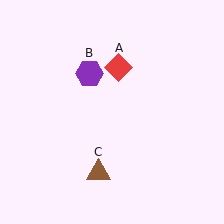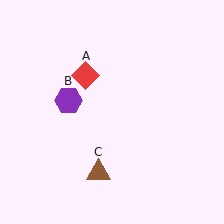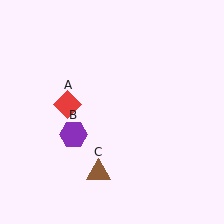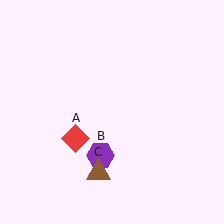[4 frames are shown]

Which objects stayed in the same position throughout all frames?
Brown triangle (object C) remained stationary.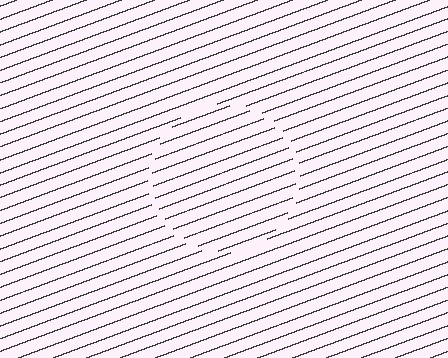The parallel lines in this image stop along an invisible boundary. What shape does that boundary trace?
An illusory circle. The interior of the shape contains the same grating, shifted by half a period — the contour is defined by the phase discontinuity where line-ends from the inner and outer gratings abut.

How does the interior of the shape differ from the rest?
The interior of the shape contains the same grating, shifted by half a period — the contour is defined by the phase discontinuity where line-ends from the inner and outer gratings abut.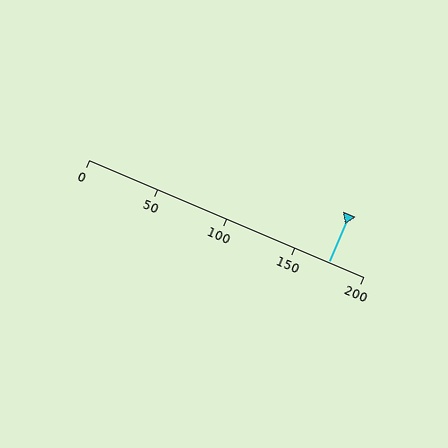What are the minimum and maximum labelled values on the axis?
The axis runs from 0 to 200.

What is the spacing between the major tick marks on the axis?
The major ticks are spaced 50 apart.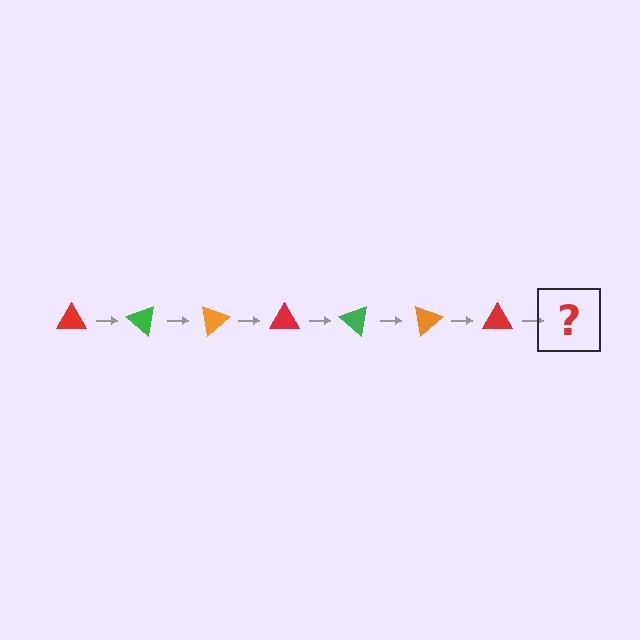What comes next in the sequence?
The next element should be a green triangle, rotated 280 degrees from the start.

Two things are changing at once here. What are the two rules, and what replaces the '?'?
The two rules are that it rotates 40 degrees each step and the color cycles through red, green, and orange. The '?' should be a green triangle, rotated 280 degrees from the start.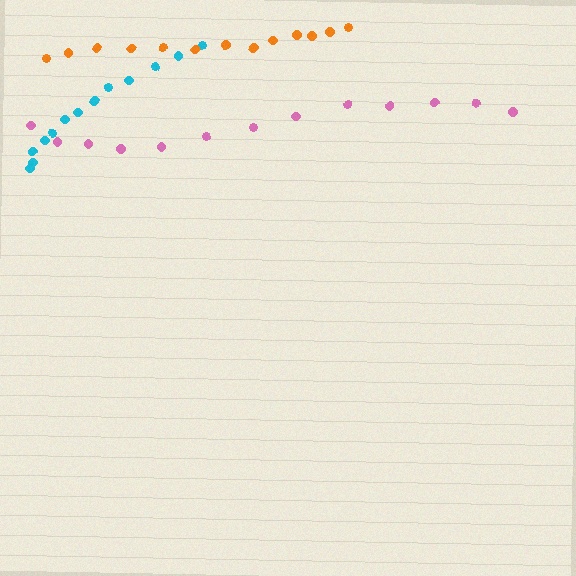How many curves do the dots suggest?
There are 3 distinct paths.